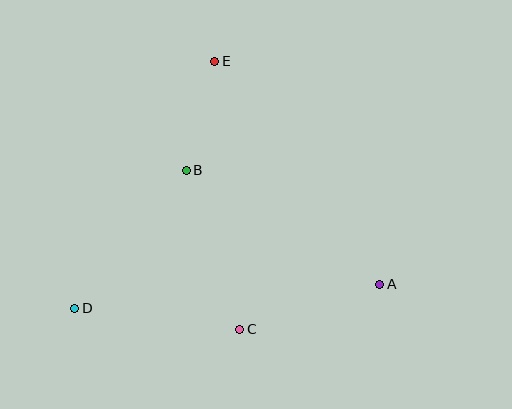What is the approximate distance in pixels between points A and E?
The distance between A and E is approximately 277 pixels.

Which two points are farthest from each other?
Points A and D are farthest from each other.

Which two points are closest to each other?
Points B and E are closest to each other.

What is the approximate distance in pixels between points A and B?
The distance between A and B is approximately 225 pixels.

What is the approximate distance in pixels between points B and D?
The distance between B and D is approximately 177 pixels.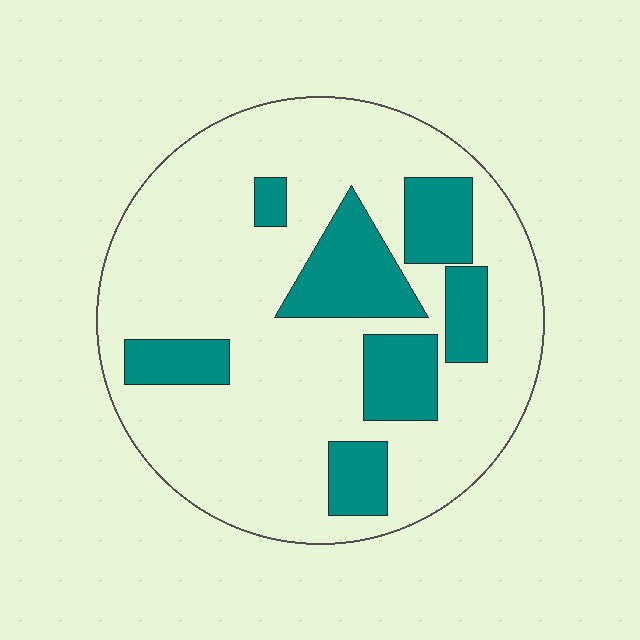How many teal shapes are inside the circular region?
7.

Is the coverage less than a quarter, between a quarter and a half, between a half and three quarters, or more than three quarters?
Less than a quarter.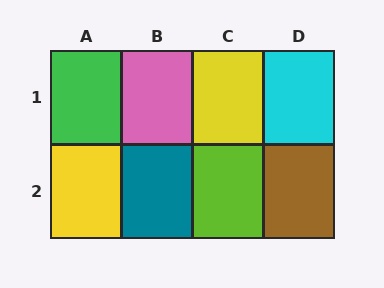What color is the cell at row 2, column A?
Yellow.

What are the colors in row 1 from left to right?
Green, pink, yellow, cyan.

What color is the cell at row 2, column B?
Teal.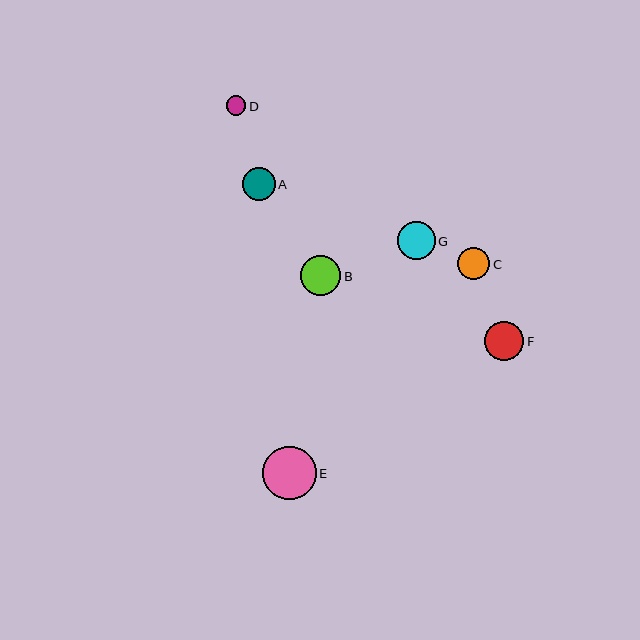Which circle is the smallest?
Circle D is the smallest with a size of approximately 19 pixels.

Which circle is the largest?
Circle E is the largest with a size of approximately 54 pixels.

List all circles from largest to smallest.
From largest to smallest: E, B, F, G, A, C, D.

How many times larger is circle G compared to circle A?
Circle G is approximately 1.2 times the size of circle A.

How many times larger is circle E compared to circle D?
Circle E is approximately 2.8 times the size of circle D.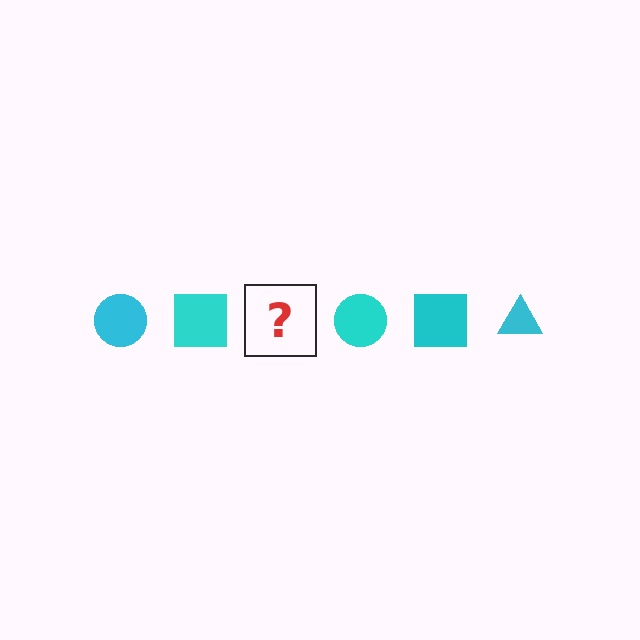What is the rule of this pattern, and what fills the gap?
The rule is that the pattern cycles through circle, square, triangle shapes in cyan. The gap should be filled with a cyan triangle.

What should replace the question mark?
The question mark should be replaced with a cyan triangle.